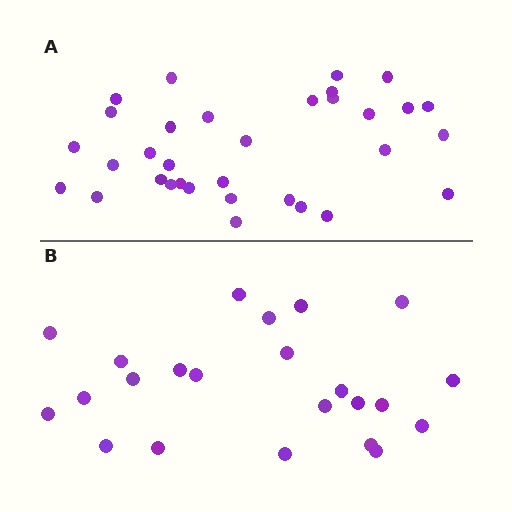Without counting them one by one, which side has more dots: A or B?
Region A (the top region) has more dots.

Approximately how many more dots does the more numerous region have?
Region A has roughly 10 or so more dots than region B.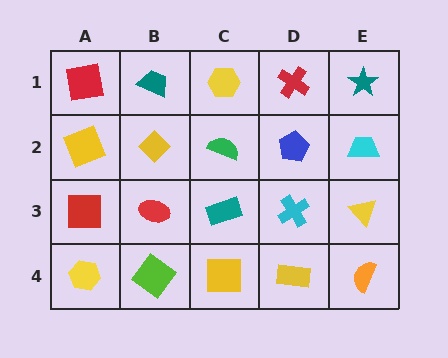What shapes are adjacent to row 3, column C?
A green semicircle (row 2, column C), a yellow square (row 4, column C), a red ellipse (row 3, column B), a cyan cross (row 3, column D).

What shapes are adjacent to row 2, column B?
A teal trapezoid (row 1, column B), a red ellipse (row 3, column B), a yellow square (row 2, column A), a green semicircle (row 2, column C).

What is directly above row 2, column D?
A red cross.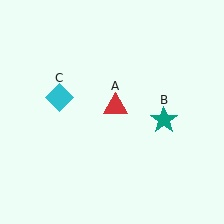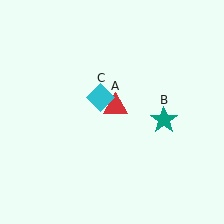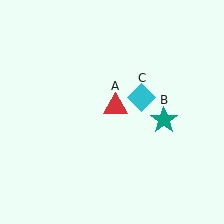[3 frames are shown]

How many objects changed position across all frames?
1 object changed position: cyan diamond (object C).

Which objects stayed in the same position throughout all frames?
Red triangle (object A) and teal star (object B) remained stationary.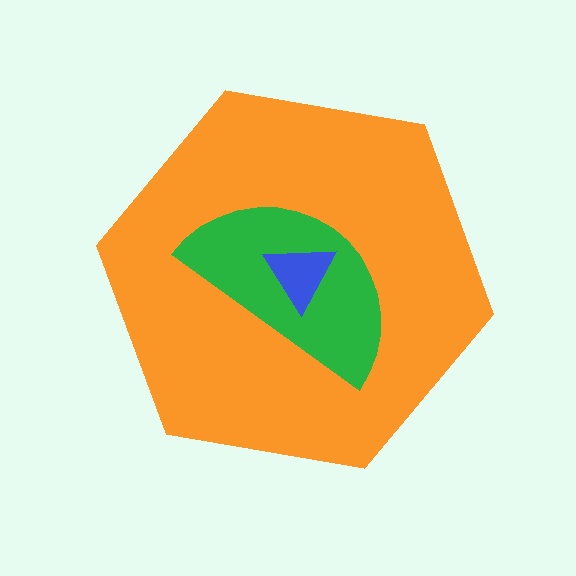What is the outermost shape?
The orange hexagon.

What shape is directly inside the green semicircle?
The blue triangle.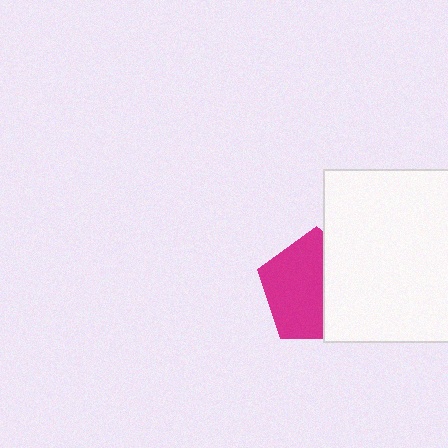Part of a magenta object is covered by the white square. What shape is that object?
It is a pentagon.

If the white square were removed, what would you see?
You would see the complete magenta pentagon.